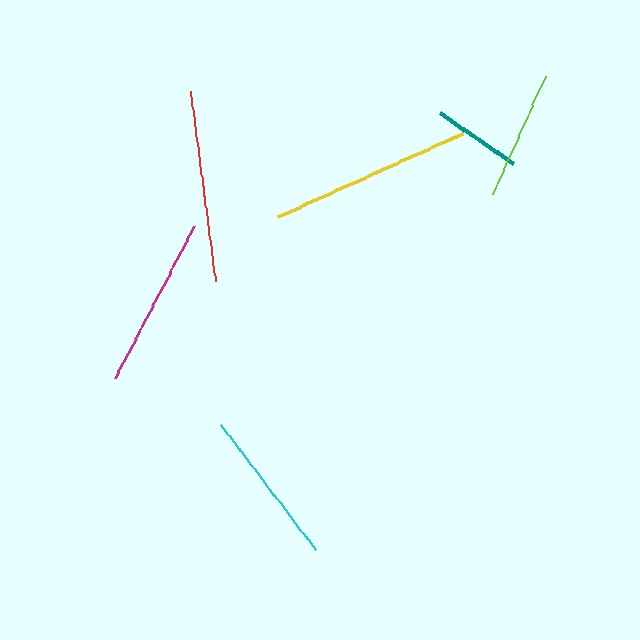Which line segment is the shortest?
The teal line is the shortest at approximately 89 pixels.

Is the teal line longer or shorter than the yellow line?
The yellow line is longer than the teal line.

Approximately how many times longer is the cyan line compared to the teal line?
The cyan line is approximately 1.8 times the length of the teal line.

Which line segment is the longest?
The yellow line is the longest at approximately 204 pixels.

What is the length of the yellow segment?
The yellow segment is approximately 204 pixels long.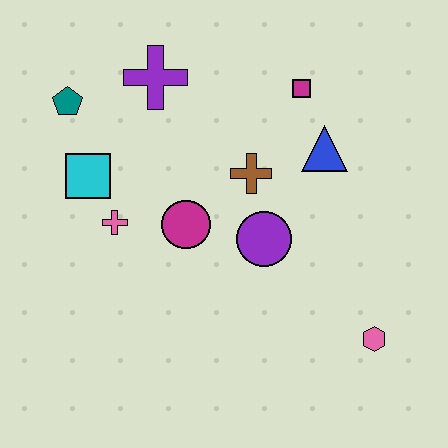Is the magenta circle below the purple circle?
No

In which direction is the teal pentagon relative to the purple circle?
The teal pentagon is to the left of the purple circle.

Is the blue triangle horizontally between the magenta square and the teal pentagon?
No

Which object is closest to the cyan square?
The pink cross is closest to the cyan square.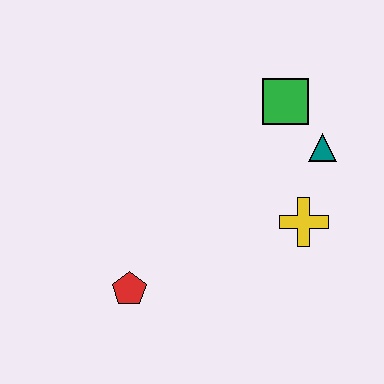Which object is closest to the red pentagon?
The yellow cross is closest to the red pentagon.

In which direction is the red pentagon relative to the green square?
The red pentagon is below the green square.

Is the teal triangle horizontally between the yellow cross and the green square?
No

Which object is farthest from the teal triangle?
The red pentagon is farthest from the teal triangle.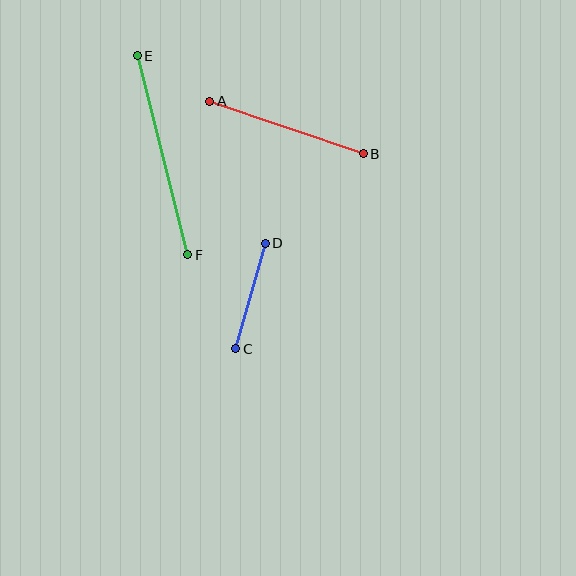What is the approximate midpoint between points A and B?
The midpoint is at approximately (286, 127) pixels.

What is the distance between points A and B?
The distance is approximately 163 pixels.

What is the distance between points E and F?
The distance is approximately 205 pixels.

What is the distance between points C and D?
The distance is approximately 110 pixels.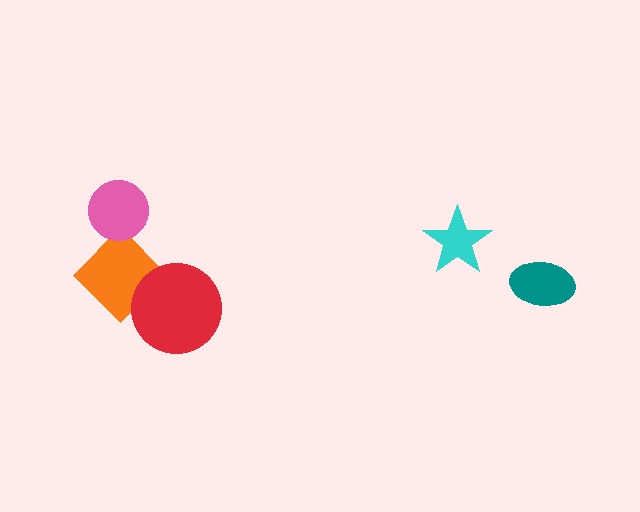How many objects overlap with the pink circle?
1 object overlaps with the pink circle.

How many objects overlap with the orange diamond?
2 objects overlap with the orange diamond.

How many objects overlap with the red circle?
1 object overlaps with the red circle.